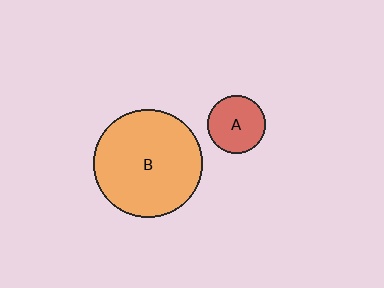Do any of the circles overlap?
No, none of the circles overlap.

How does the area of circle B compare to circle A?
Approximately 3.5 times.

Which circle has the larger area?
Circle B (orange).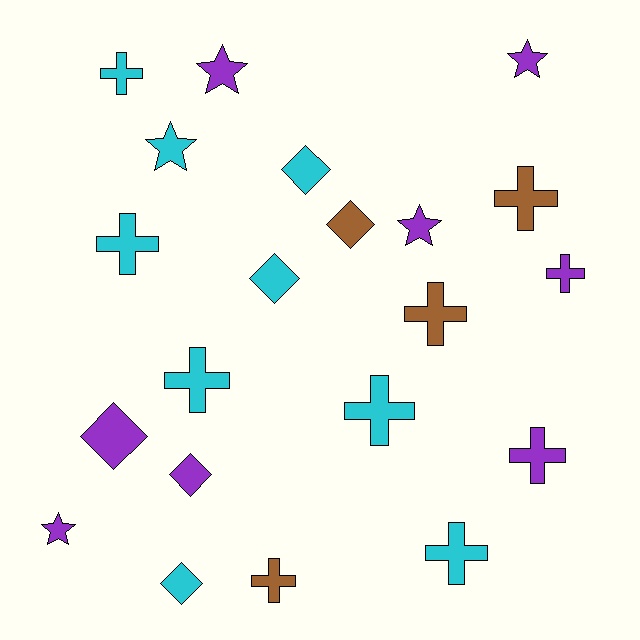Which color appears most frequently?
Cyan, with 9 objects.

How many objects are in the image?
There are 21 objects.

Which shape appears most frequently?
Cross, with 10 objects.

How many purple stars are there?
There are 4 purple stars.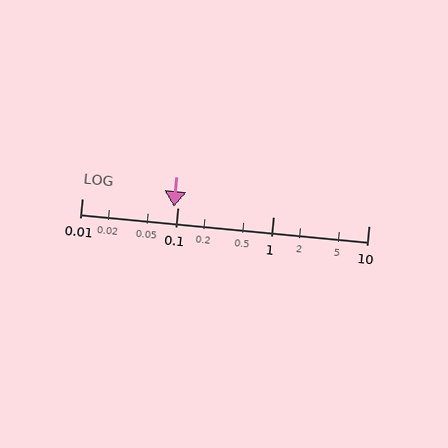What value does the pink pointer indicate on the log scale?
The pointer indicates approximately 0.093.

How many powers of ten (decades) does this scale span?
The scale spans 3 decades, from 0.01 to 10.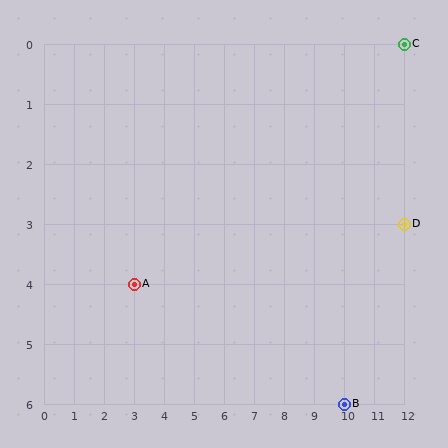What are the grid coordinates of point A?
Point A is at grid coordinates (3, 4).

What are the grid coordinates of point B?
Point B is at grid coordinates (10, 6).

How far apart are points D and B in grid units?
Points D and B are 2 columns and 3 rows apart (about 3.6 grid units diagonally).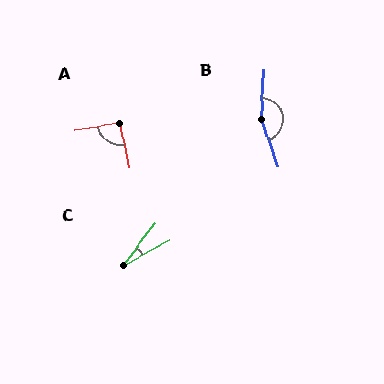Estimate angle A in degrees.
Approximately 93 degrees.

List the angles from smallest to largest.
C (24°), A (93°), B (158°).